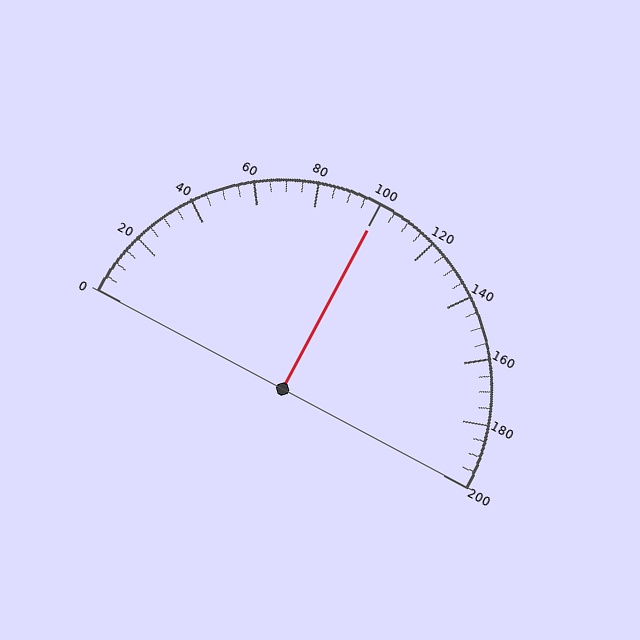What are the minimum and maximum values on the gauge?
The gauge ranges from 0 to 200.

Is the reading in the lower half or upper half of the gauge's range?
The reading is in the upper half of the range (0 to 200).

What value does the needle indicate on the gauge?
The needle indicates approximately 100.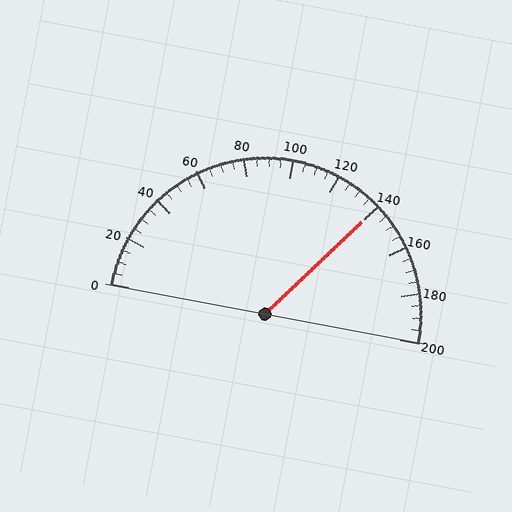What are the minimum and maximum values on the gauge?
The gauge ranges from 0 to 200.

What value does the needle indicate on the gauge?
The needle indicates approximately 140.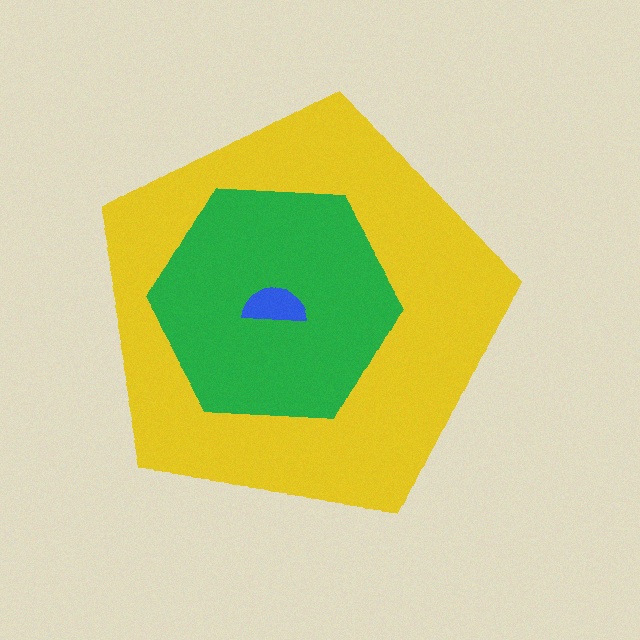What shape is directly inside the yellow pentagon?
The green hexagon.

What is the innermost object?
The blue semicircle.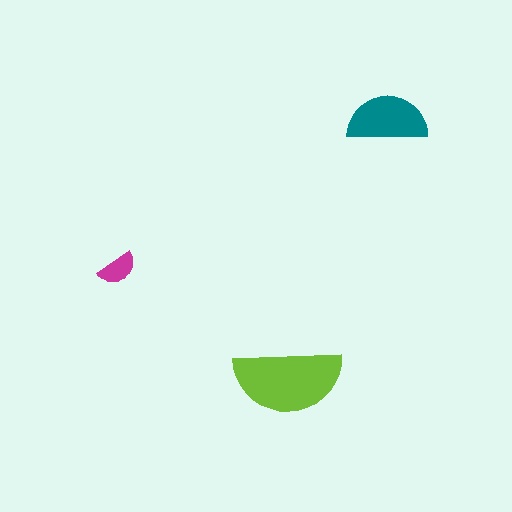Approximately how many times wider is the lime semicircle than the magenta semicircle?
About 3 times wider.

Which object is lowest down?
The lime semicircle is bottommost.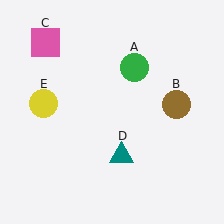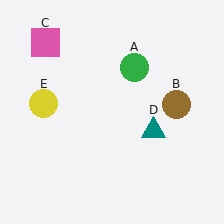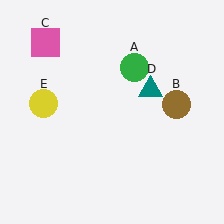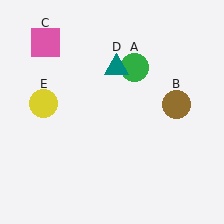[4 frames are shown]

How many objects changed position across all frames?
1 object changed position: teal triangle (object D).